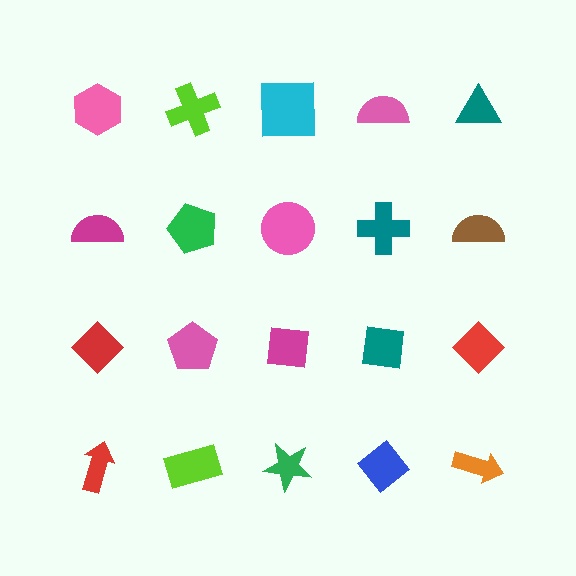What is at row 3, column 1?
A red diamond.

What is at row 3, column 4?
A teal square.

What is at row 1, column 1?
A pink hexagon.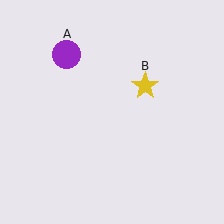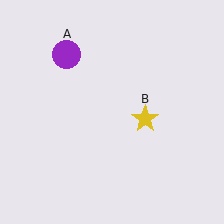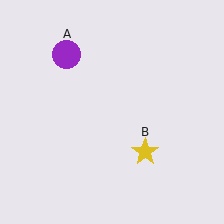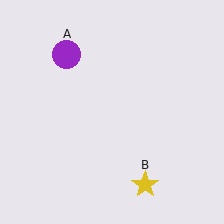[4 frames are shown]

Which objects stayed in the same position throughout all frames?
Purple circle (object A) remained stationary.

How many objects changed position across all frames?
1 object changed position: yellow star (object B).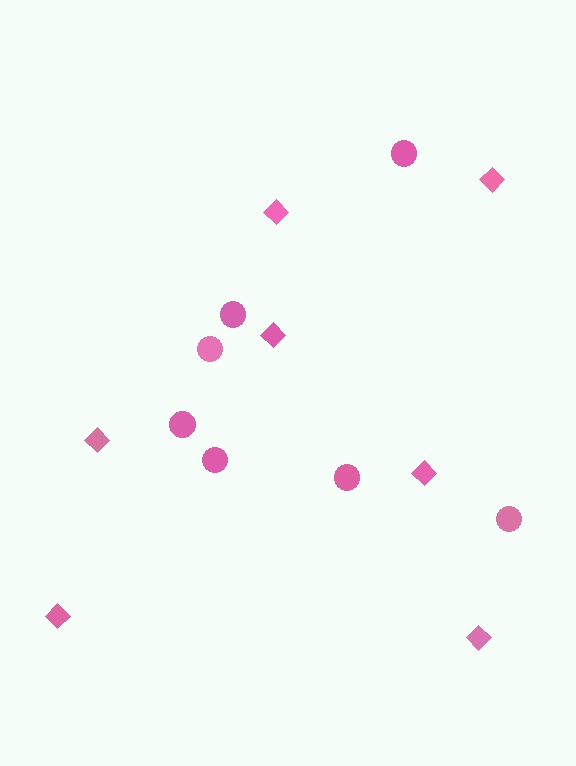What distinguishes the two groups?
There are 2 groups: one group of diamonds (7) and one group of circles (7).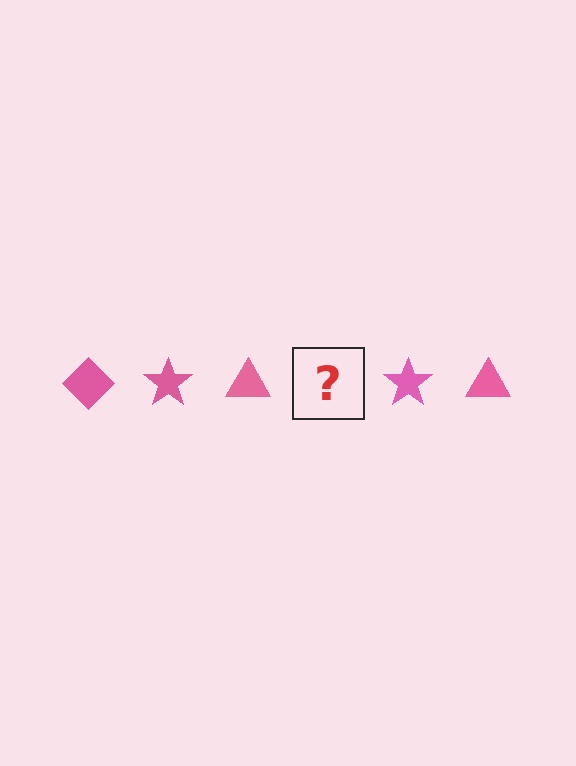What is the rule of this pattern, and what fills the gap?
The rule is that the pattern cycles through diamond, star, triangle shapes in pink. The gap should be filled with a pink diamond.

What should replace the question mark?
The question mark should be replaced with a pink diamond.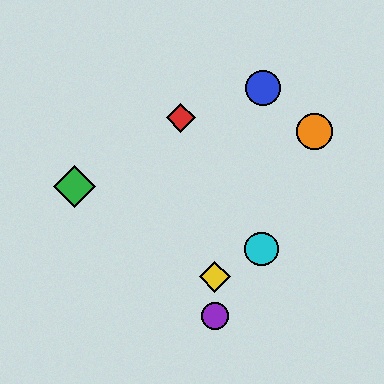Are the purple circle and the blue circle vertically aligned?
No, the purple circle is at x≈215 and the blue circle is at x≈263.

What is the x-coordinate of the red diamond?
The red diamond is at x≈181.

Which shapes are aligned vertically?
The yellow diamond, the purple circle are aligned vertically.